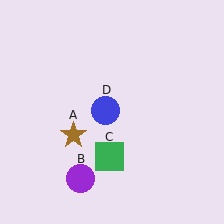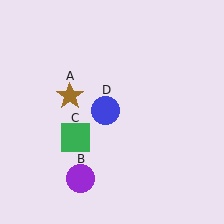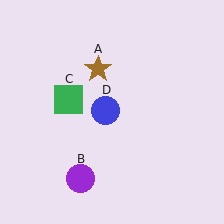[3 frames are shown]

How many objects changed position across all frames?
2 objects changed position: brown star (object A), green square (object C).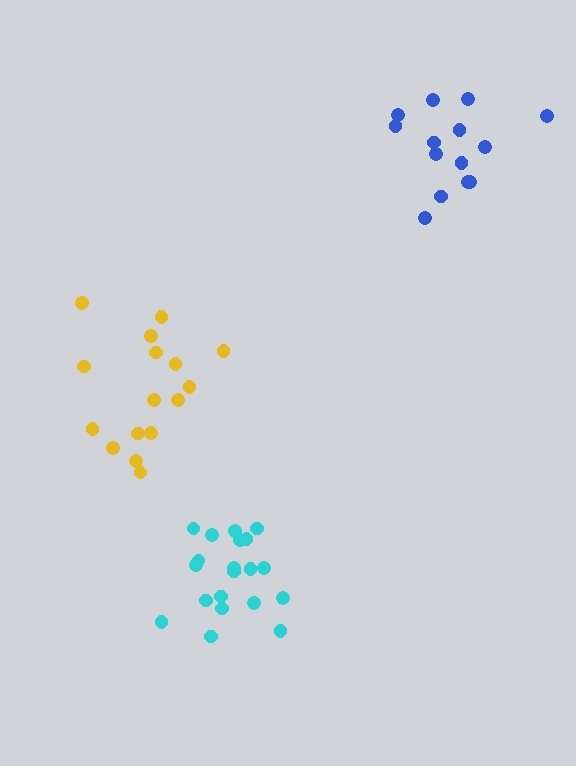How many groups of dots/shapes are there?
There are 3 groups.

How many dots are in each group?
Group 1: 20 dots, Group 2: 16 dots, Group 3: 14 dots (50 total).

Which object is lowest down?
The cyan cluster is bottommost.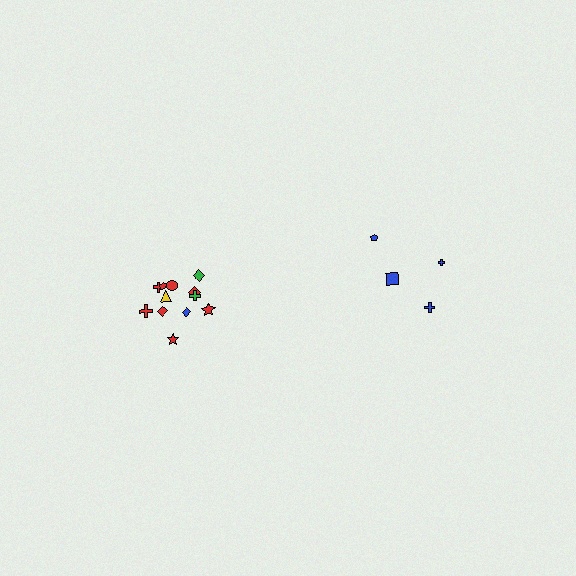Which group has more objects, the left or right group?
The left group.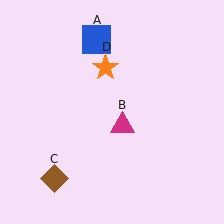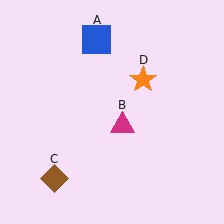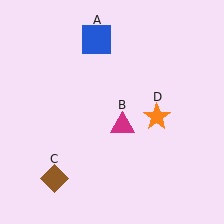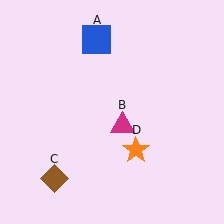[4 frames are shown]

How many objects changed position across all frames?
1 object changed position: orange star (object D).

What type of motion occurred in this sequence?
The orange star (object D) rotated clockwise around the center of the scene.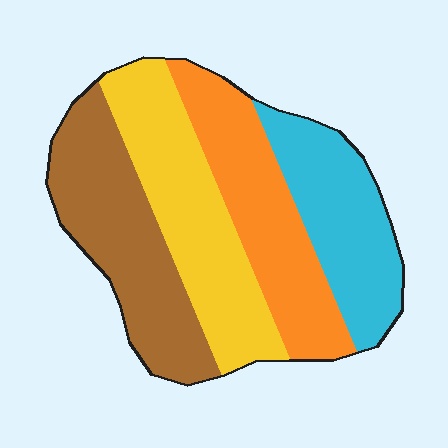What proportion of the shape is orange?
Orange takes up about one quarter (1/4) of the shape.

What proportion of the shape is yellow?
Yellow takes up about one quarter (1/4) of the shape.